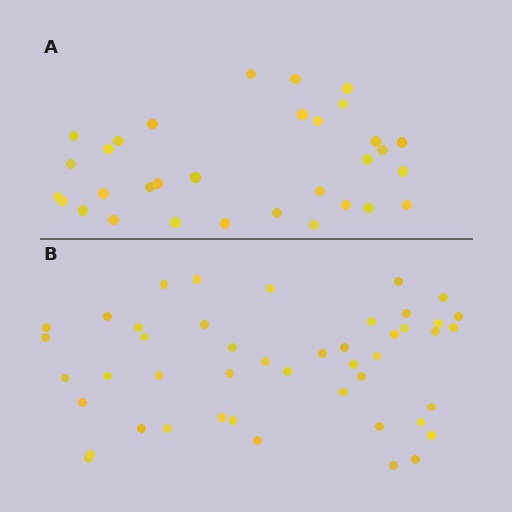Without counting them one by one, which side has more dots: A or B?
Region B (the bottom region) has more dots.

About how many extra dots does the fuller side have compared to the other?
Region B has approximately 15 more dots than region A.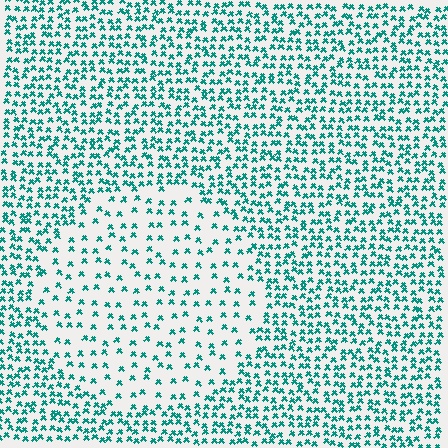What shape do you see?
I see a circle.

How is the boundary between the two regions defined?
The boundary is defined by a change in element density (approximately 2.3x ratio). All elements are the same color, size, and shape.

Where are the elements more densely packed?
The elements are more densely packed outside the circle boundary.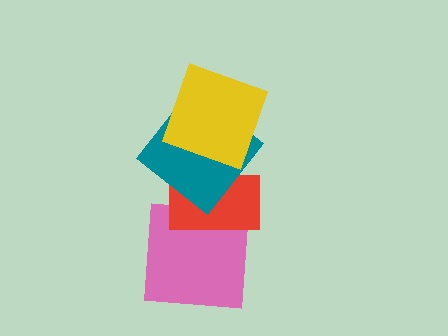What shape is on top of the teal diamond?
The yellow square is on top of the teal diamond.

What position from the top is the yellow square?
The yellow square is 1st from the top.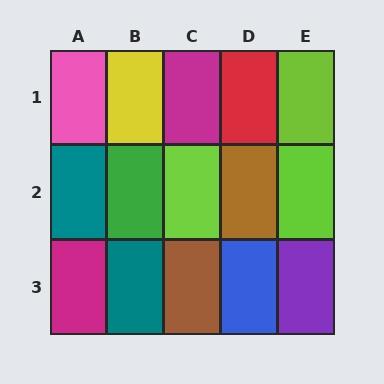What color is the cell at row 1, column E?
Lime.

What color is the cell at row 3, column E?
Purple.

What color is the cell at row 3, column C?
Brown.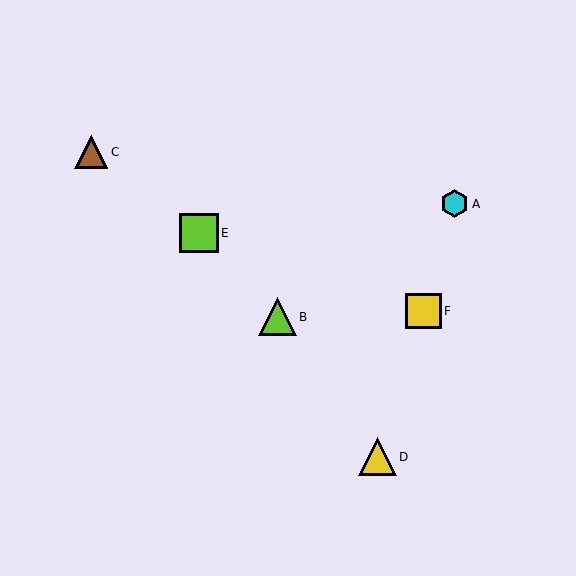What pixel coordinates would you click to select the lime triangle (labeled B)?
Click at (277, 317) to select the lime triangle B.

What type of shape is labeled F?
Shape F is a yellow square.